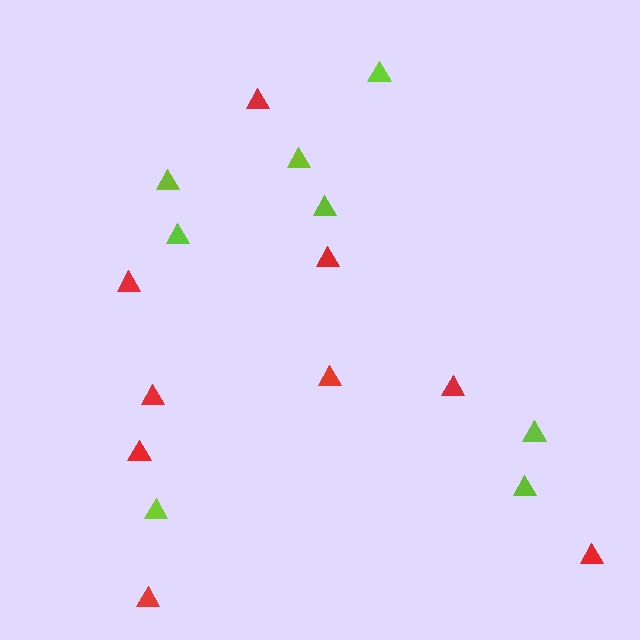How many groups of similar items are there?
There are 2 groups: one group of lime triangles (8) and one group of red triangles (9).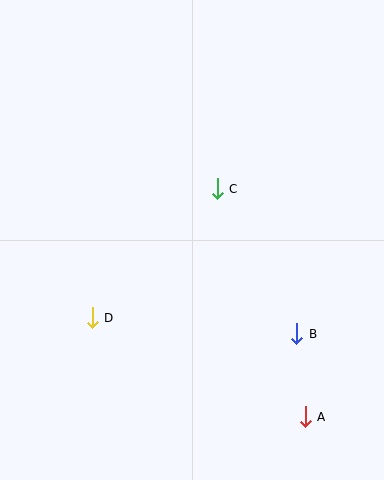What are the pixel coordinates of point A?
Point A is at (305, 417).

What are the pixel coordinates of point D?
Point D is at (92, 318).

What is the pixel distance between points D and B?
The distance between D and B is 205 pixels.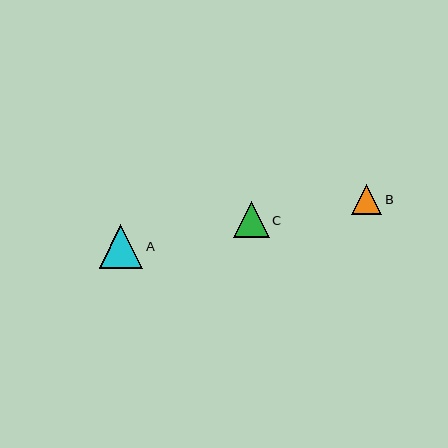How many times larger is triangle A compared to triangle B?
Triangle A is approximately 1.5 times the size of triangle B.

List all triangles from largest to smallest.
From largest to smallest: A, C, B.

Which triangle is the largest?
Triangle A is the largest with a size of approximately 44 pixels.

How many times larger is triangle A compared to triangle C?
Triangle A is approximately 1.2 times the size of triangle C.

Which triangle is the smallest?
Triangle B is the smallest with a size of approximately 30 pixels.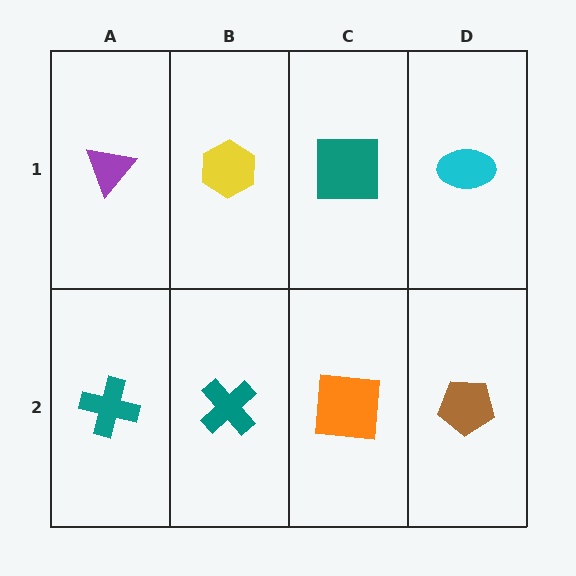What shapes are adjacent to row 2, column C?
A teal square (row 1, column C), a teal cross (row 2, column B), a brown pentagon (row 2, column D).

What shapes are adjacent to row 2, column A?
A purple triangle (row 1, column A), a teal cross (row 2, column B).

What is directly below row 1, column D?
A brown pentagon.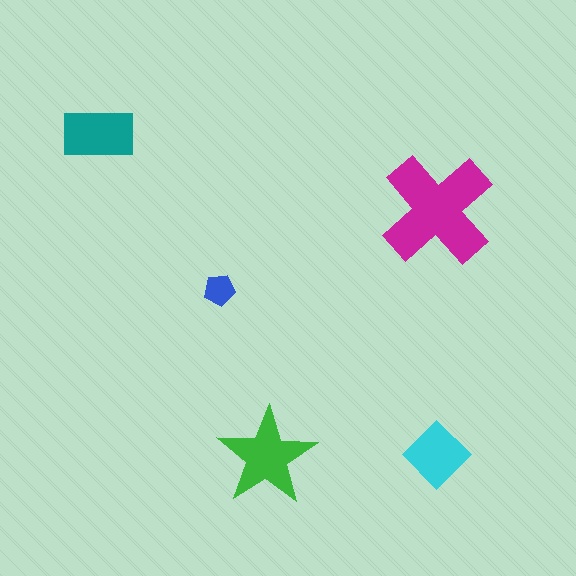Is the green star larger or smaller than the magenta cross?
Smaller.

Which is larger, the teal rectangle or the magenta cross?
The magenta cross.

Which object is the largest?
The magenta cross.